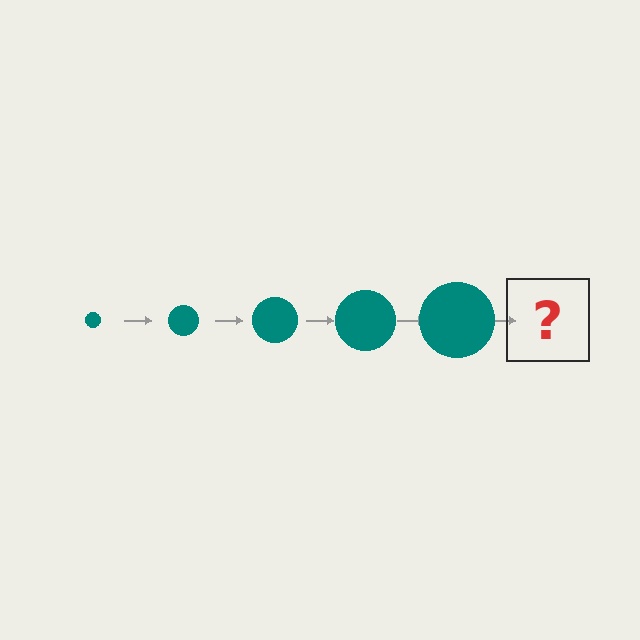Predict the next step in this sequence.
The next step is a teal circle, larger than the previous one.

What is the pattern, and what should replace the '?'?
The pattern is that the circle gets progressively larger each step. The '?' should be a teal circle, larger than the previous one.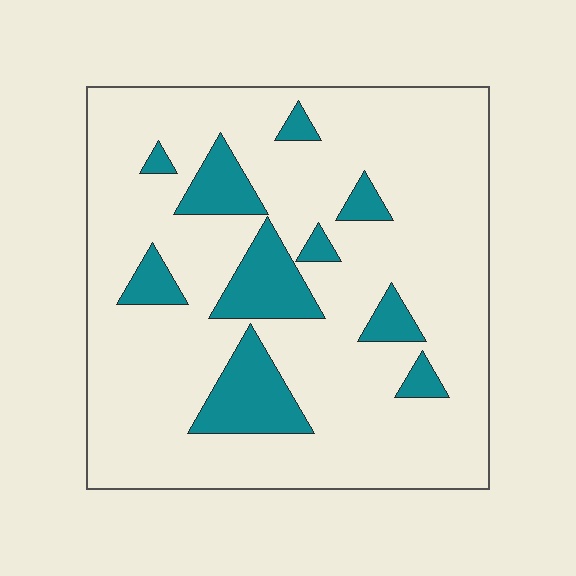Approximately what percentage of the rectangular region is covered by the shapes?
Approximately 15%.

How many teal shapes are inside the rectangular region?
10.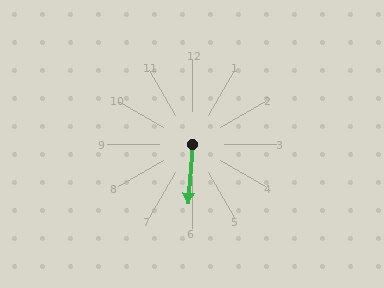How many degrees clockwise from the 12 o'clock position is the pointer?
Approximately 184 degrees.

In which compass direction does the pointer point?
South.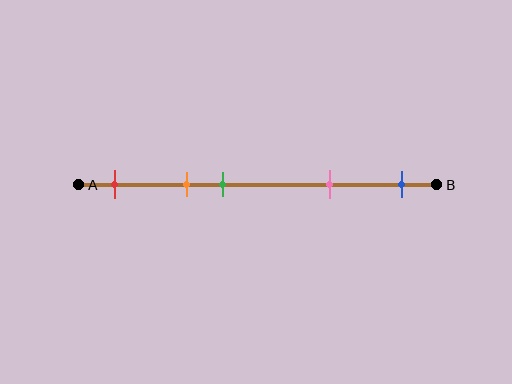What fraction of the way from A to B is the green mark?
The green mark is approximately 40% (0.4) of the way from A to B.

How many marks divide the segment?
There are 5 marks dividing the segment.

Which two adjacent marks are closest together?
The orange and green marks are the closest adjacent pair.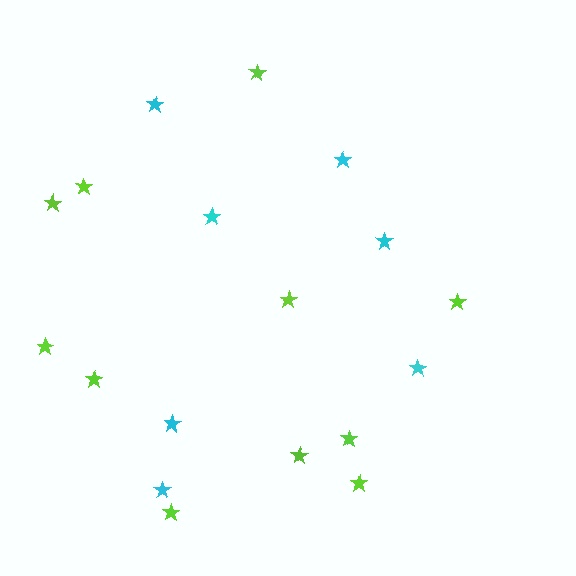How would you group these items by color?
There are 2 groups: one group of cyan stars (7) and one group of lime stars (11).